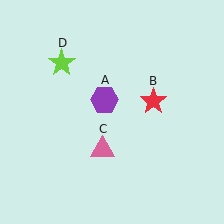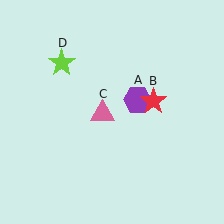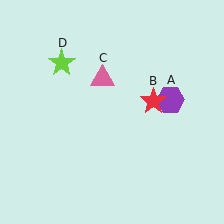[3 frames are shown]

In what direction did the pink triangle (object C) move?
The pink triangle (object C) moved up.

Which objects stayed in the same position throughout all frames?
Red star (object B) and lime star (object D) remained stationary.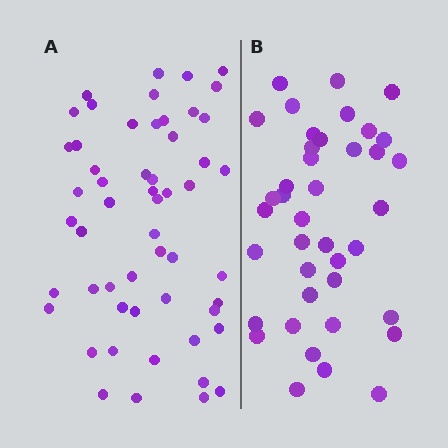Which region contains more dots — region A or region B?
Region A (the left region) has more dots.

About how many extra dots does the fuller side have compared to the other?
Region A has approximately 15 more dots than region B.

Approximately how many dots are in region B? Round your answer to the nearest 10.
About 40 dots.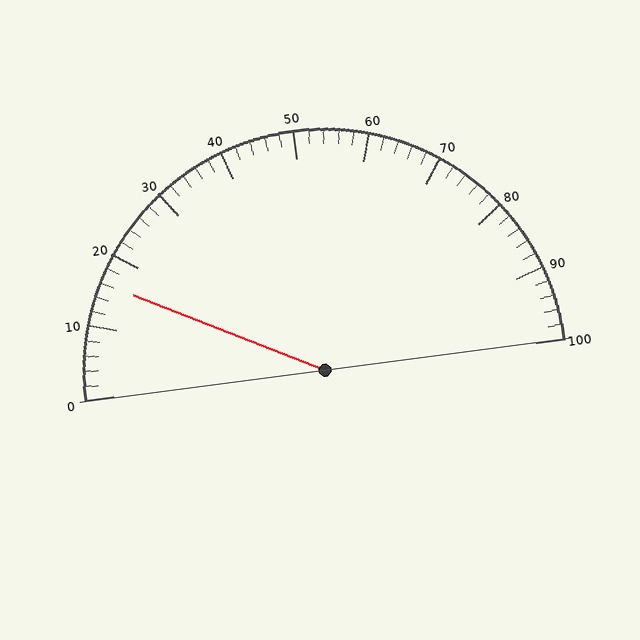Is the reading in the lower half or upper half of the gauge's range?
The reading is in the lower half of the range (0 to 100).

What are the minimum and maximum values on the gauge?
The gauge ranges from 0 to 100.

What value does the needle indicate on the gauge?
The needle indicates approximately 16.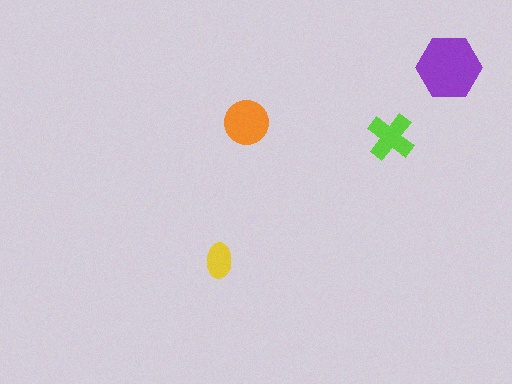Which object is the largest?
The purple hexagon.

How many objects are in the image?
There are 4 objects in the image.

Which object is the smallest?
The yellow ellipse.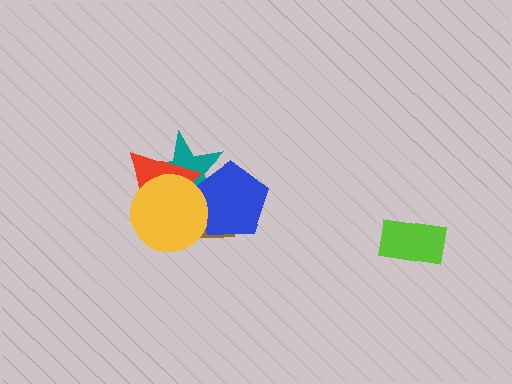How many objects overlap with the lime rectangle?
0 objects overlap with the lime rectangle.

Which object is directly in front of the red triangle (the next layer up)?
The blue pentagon is directly in front of the red triangle.